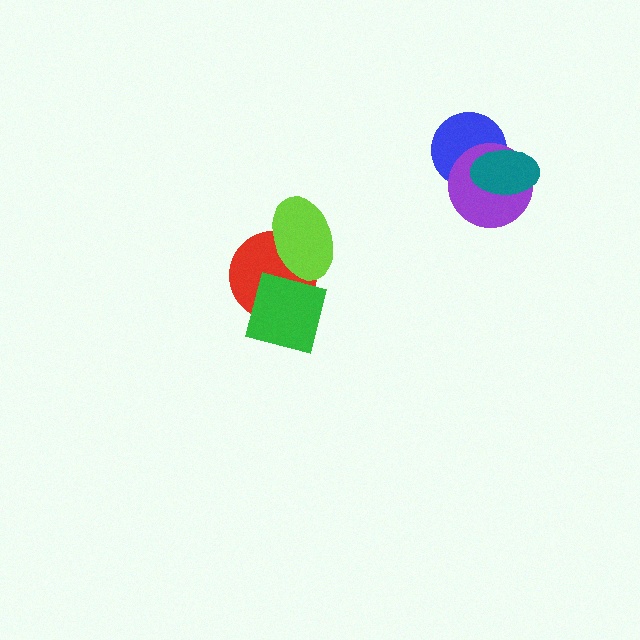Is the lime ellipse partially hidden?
Yes, it is partially covered by another shape.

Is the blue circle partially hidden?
Yes, it is partially covered by another shape.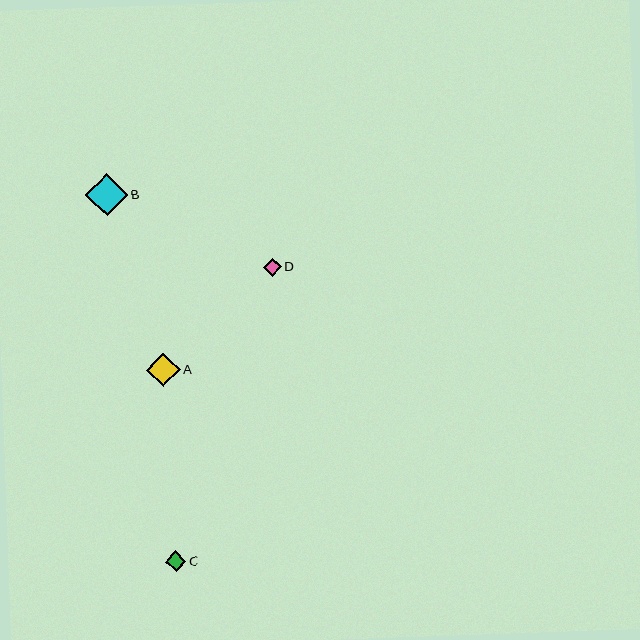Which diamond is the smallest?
Diamond D is the smallest with a size of approximately 18 pixels.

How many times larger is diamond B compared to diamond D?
Diamond B is approximately 2.3 times the size of diamond D.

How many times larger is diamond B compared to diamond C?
Diamond B is approximately 2.1 times the size of diamond C.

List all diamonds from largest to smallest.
From largest to smallest: B, A, C, D.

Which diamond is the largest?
Diamond B is the largest with a size of approximately 42 pixels.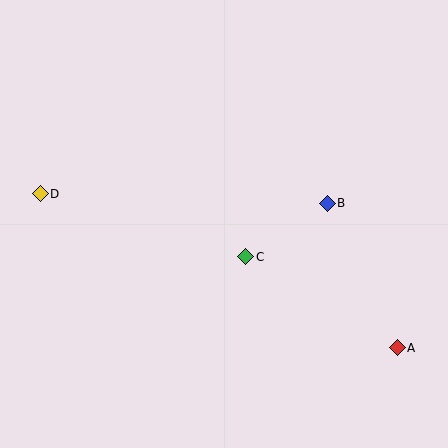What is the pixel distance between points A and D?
The distance between A and D is 389 pixels.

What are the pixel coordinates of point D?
Point D is at (40, 194).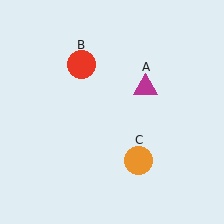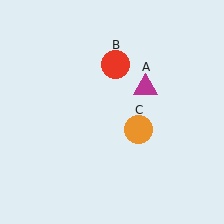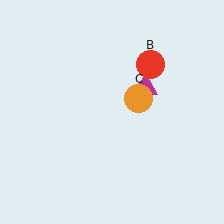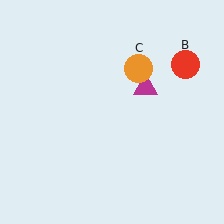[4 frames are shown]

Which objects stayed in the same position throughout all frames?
Magenta triangle (object A) remained stationary.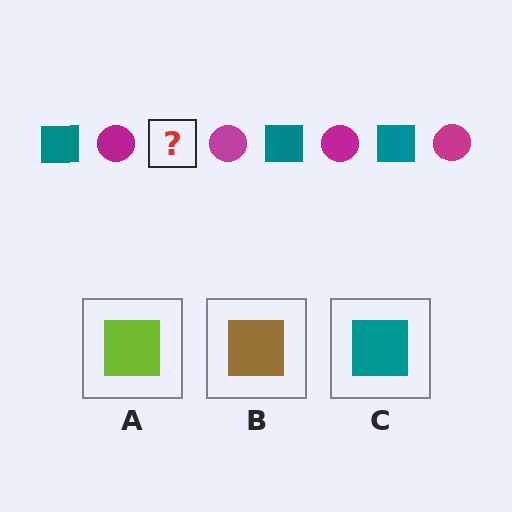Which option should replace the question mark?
Option C.